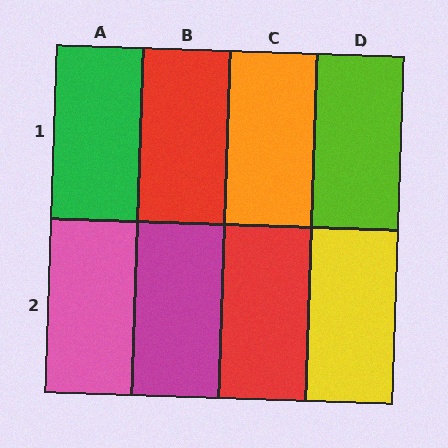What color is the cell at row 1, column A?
Green.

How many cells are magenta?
1 cell is magenta.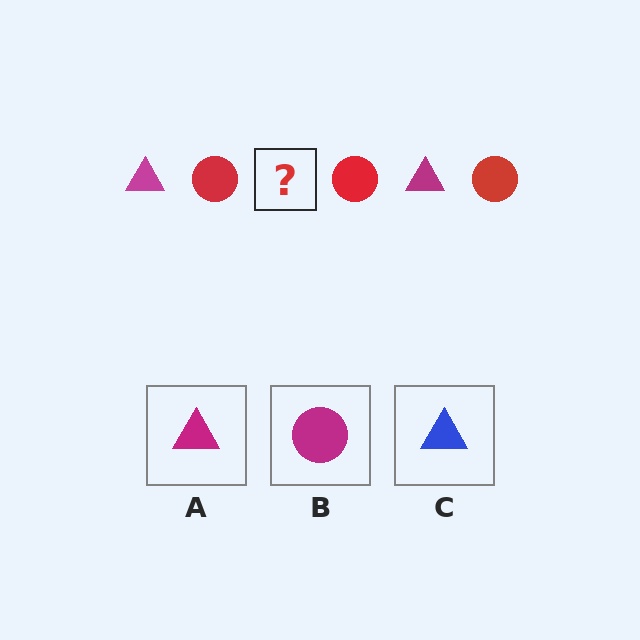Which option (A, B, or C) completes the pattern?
A.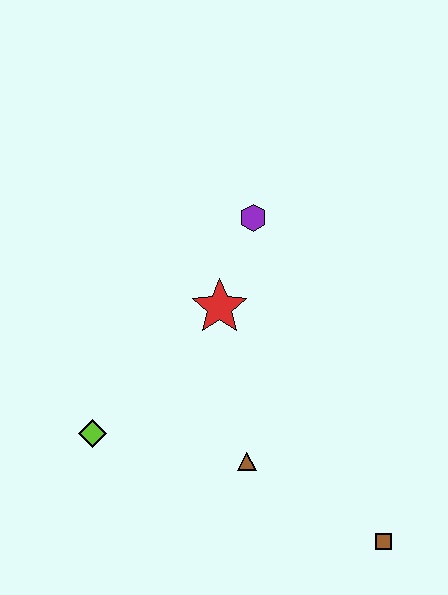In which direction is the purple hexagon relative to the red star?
The purple hexagon is above the red star.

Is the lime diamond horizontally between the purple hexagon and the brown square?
No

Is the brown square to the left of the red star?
No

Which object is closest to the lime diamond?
The brown triangle is closest to the lime diamond.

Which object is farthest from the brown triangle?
The purple hexagon is farthest from the brown triangle.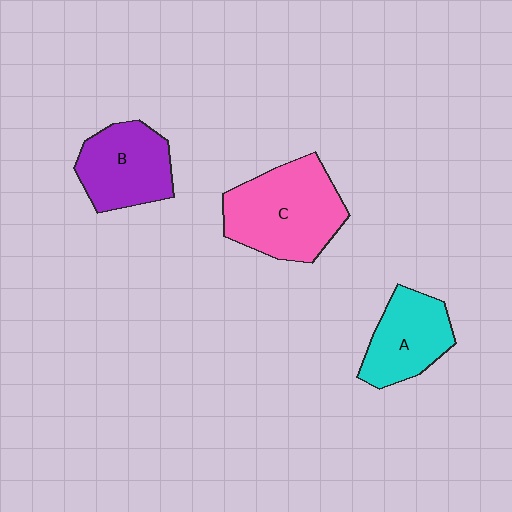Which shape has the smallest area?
Shape A (cyan).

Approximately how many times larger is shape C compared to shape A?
Approximately 1.5 times.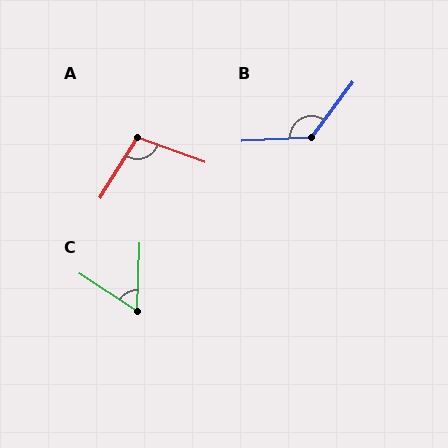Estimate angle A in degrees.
Approximately 102 degrees.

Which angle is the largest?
B, at approximately 130 degrees.